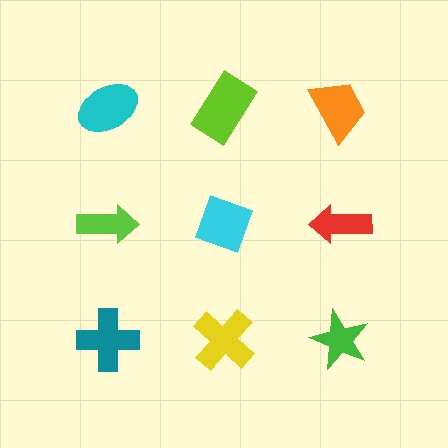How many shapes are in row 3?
3 shapes.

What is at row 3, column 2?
A yellow cross.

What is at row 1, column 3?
An orange trapezoid.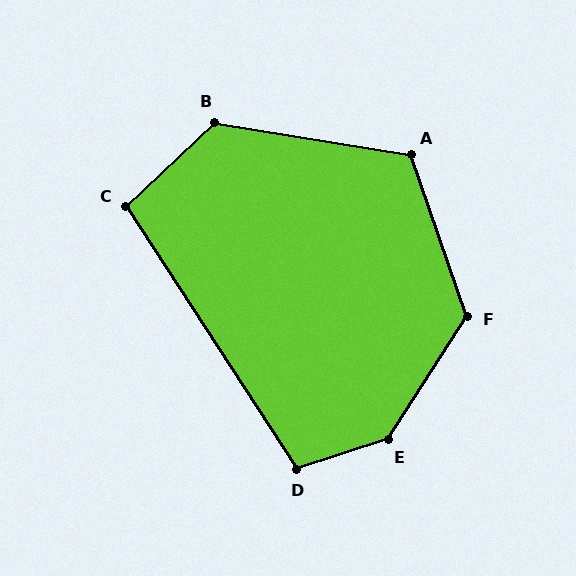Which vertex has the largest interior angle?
E, at approximately 141 degrees.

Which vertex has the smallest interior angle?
C, at approximately 101 degrees.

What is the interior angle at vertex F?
Approximately 128 degrees (obtuse).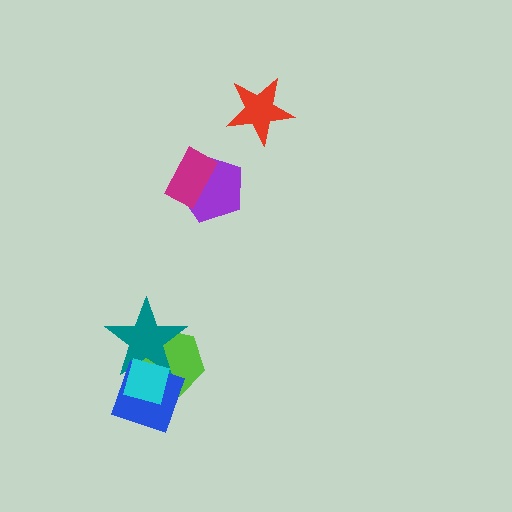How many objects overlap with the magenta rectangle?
1 object overlaps with the magenta rectangle.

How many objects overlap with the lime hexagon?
3 objects overlap with the lime hexagon.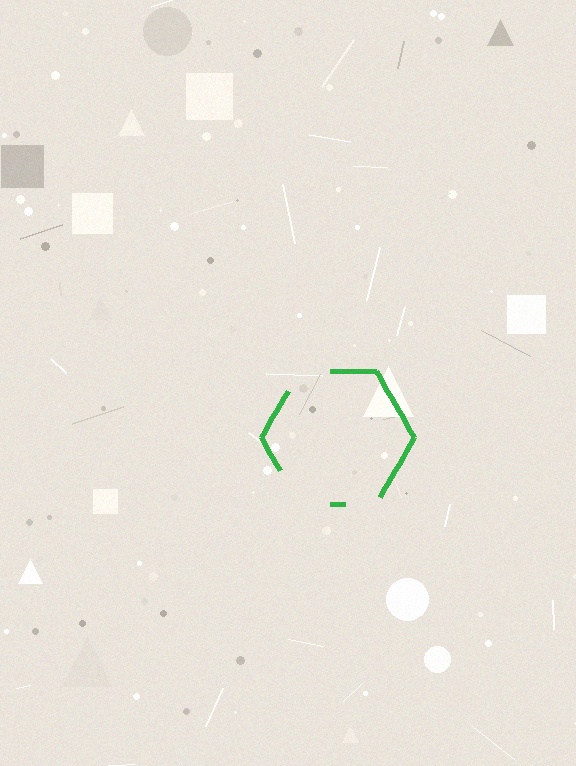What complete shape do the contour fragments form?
The contour fragments form a hexagon.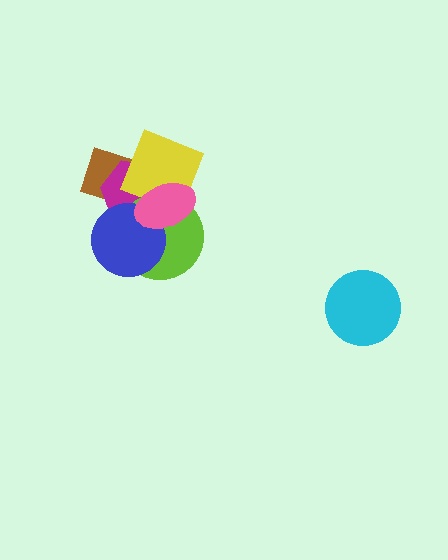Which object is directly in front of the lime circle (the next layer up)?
The blue circle is directly in front of the lime circle.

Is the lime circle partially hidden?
Yes, it is partially covered by another shape.